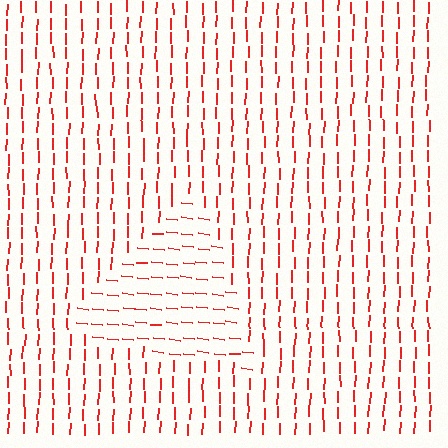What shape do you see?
I see a triangle.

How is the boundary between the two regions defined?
The boundary is defined purely by a change in line orientation (approximately 85 degrees difference). All lines are the same color and thickness.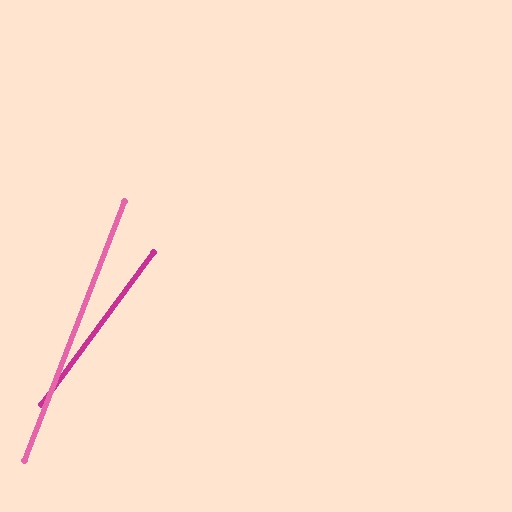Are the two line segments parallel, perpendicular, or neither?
Neither parallel nor perpendicular — they differ by about 15°.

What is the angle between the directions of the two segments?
Approximately 15 degrees.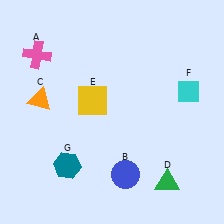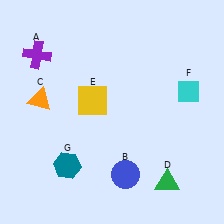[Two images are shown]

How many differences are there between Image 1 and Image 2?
There is 1 difference between the two images.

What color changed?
The cross (A) changed from pink in Image 1 to purple in Image 2.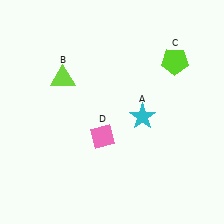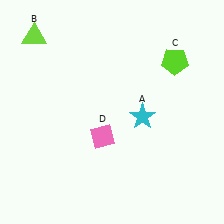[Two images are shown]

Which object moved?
The lime triangle (B) moved up.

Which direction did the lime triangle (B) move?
The lime triangle (B) moved up.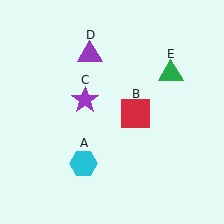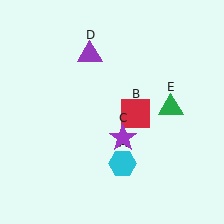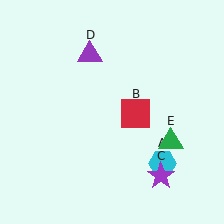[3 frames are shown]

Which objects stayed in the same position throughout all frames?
Red square (object B) and purple triangle (object D) remained stationary.